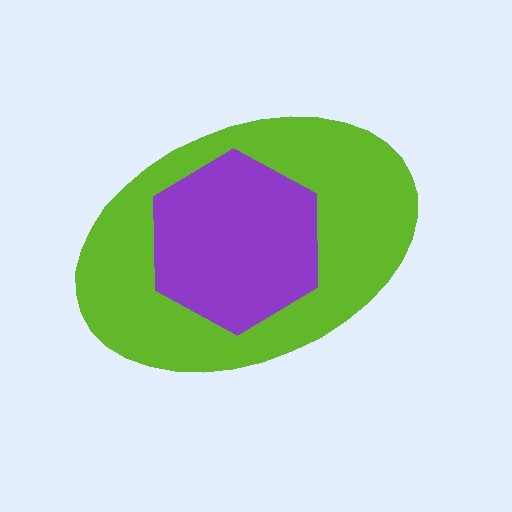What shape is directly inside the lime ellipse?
The purple hexagon.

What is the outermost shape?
The lime ellipse.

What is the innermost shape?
The purple hexagon.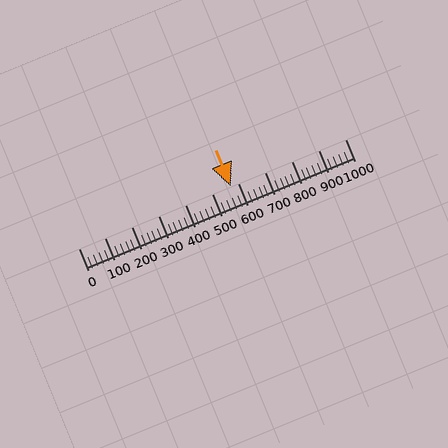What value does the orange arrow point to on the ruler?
The orange arrow points to approximately 573.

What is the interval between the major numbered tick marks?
The major tick marks are spaced 100 units apart.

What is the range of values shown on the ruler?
The ruler shows values from 0 to 1000.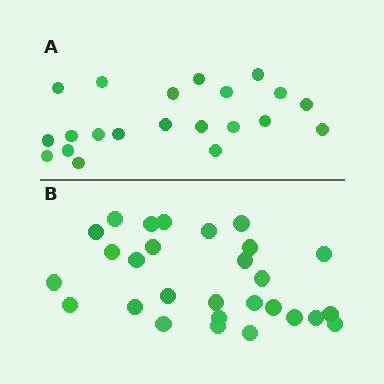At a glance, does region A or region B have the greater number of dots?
Region B (the bottom region) has more dots.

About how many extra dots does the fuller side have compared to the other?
Region B has roughly 8 or so more dots than region A.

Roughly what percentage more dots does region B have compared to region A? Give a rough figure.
About 35% more.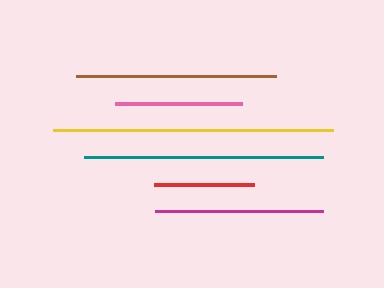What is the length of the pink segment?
The pink segment is approximately 126 pixels long.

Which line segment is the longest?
The yellow line is the longest at approximately 281 pixels.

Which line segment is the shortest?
The red line is the shortest at approximately 100 pixels.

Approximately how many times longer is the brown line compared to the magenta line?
The brown line is approximately 1.2 times the length of the magenta line.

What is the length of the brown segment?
The brown segment is approximately 200 pixels long.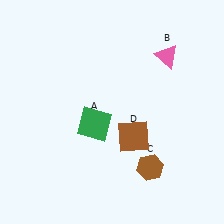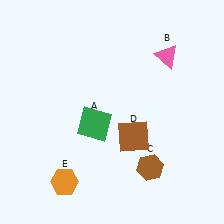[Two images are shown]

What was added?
An orange hexagon (E) was added in Image 2.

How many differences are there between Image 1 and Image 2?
There is 1 difference between the two images.